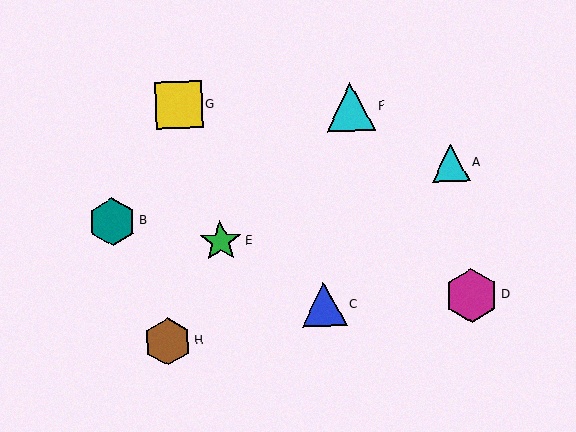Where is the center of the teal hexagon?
The center of the teal hexagon is at (112, 222).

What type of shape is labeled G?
Shape G is a yellow square.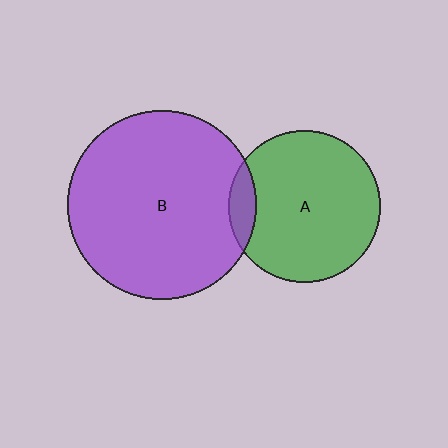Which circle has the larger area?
Circle B (purple).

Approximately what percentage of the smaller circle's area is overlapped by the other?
Approximately 10%.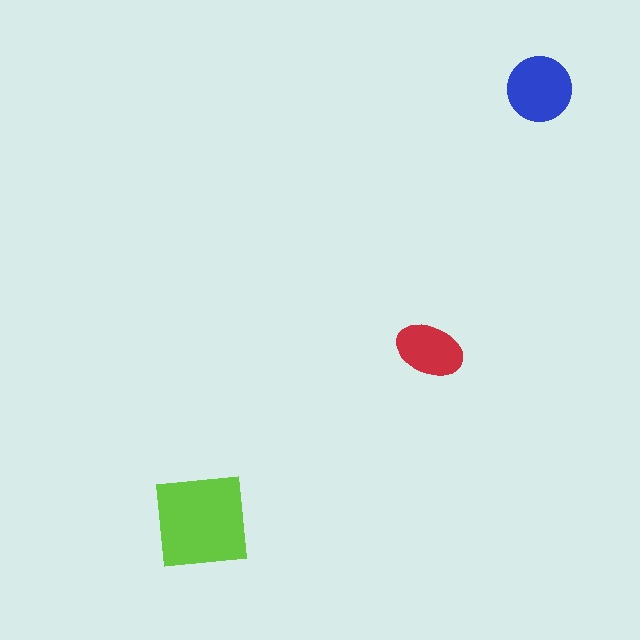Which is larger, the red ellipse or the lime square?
The lime square.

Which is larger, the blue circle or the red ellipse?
The blue circle.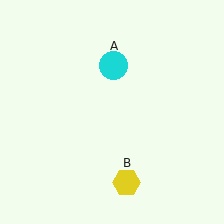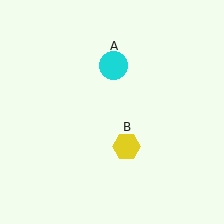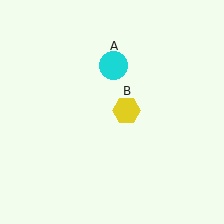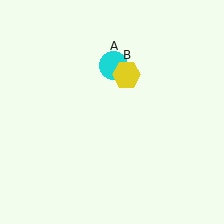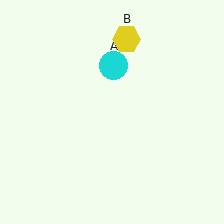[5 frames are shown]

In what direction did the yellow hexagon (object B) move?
The yellow hexagon (object B) moved up.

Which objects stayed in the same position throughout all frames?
Cyan circle (object A) remained stationary.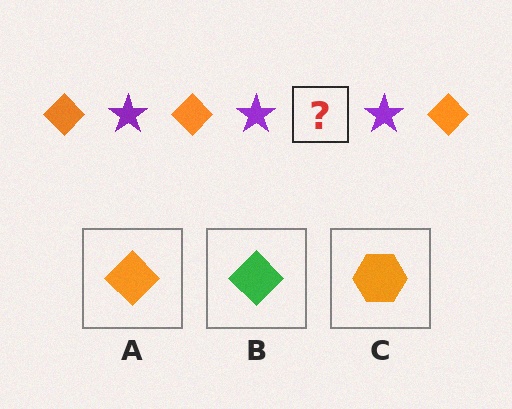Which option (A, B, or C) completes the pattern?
A.